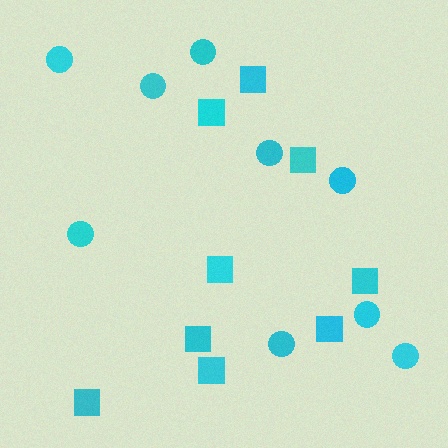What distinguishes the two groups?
There are 2 groups: one group of circles (9) and one group of squares (9).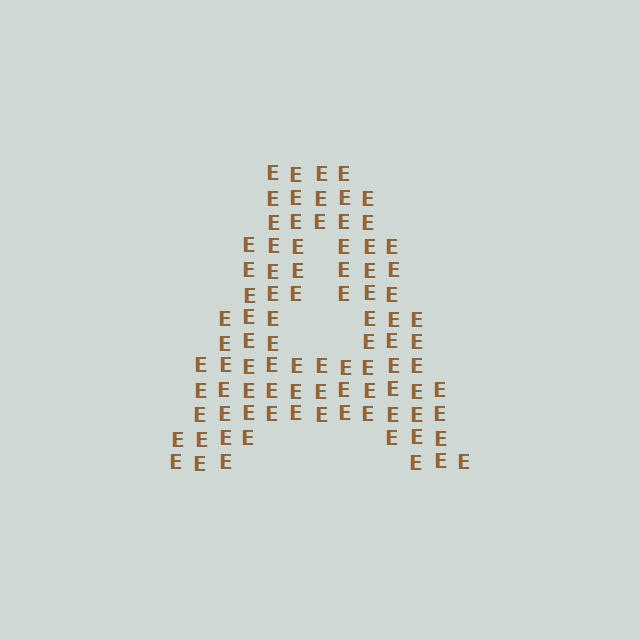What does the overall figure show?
The overall figure shows the letter A.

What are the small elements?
The small elements are letter E's.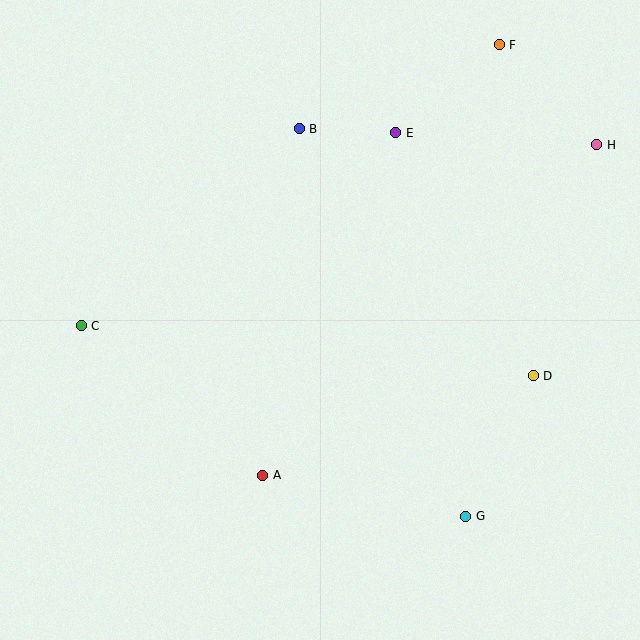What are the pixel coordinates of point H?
Point H is at (597, 145).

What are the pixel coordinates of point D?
Point D is at (533, 376).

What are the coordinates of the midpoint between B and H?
The midpoint between B and H is at (448, 137).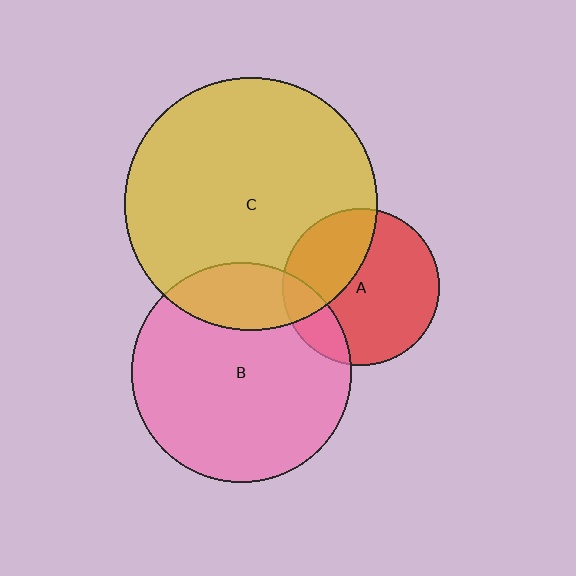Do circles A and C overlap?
Yes.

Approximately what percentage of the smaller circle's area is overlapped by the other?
Approximately 35%.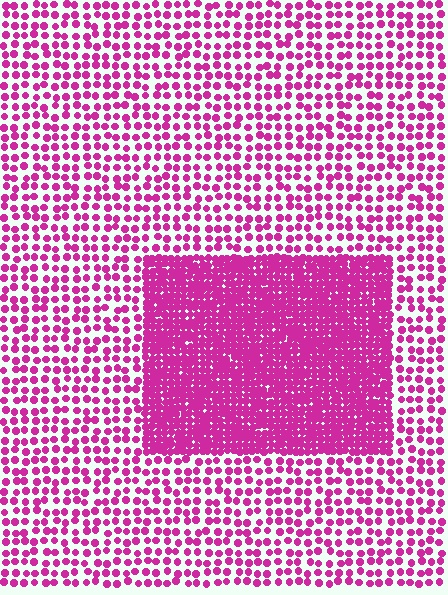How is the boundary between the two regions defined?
The boundary is defined by a change in element density (approximately 2.6x ratio). All elements are the same color, size, and shape.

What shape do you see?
I see a rectangle.